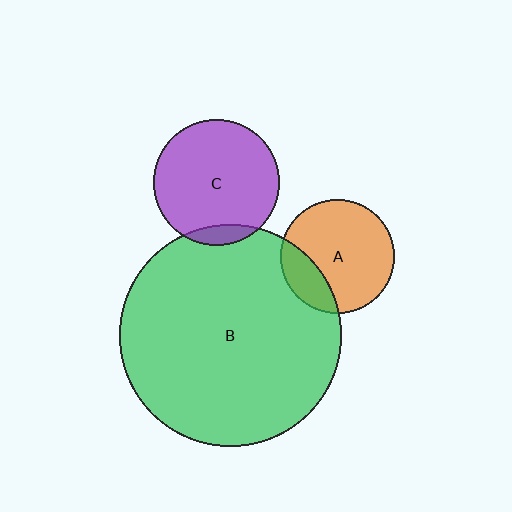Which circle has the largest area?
Circle B (green).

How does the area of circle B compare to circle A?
Approximately 3.8 times.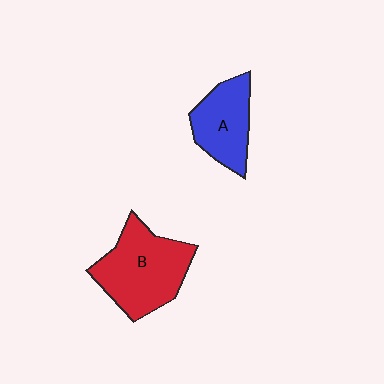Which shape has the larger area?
Shape B (red).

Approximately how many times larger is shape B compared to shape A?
Approximately 1.5 times.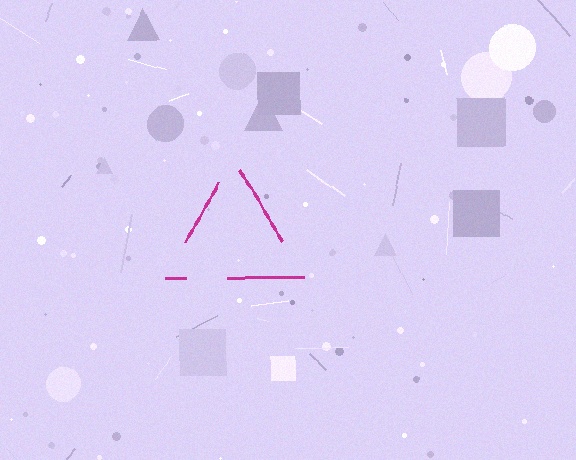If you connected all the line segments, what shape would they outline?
They would outline a triangle.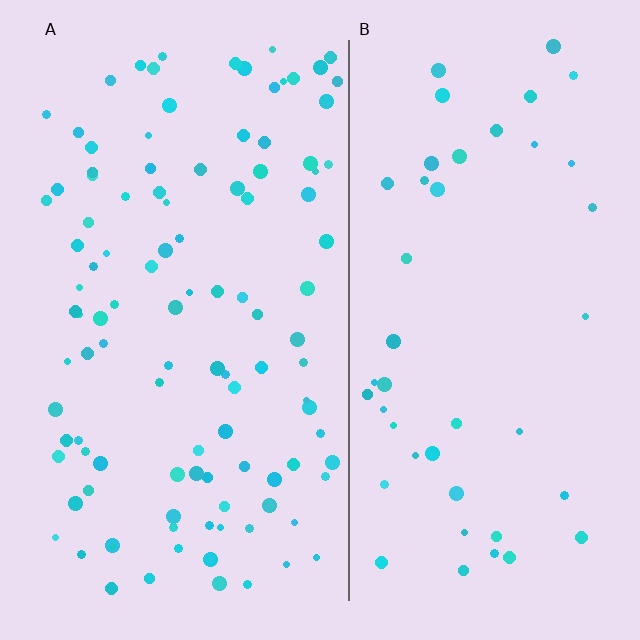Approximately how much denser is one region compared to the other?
Approximately 2.4× — region A over region B.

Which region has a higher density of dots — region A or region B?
A (the left).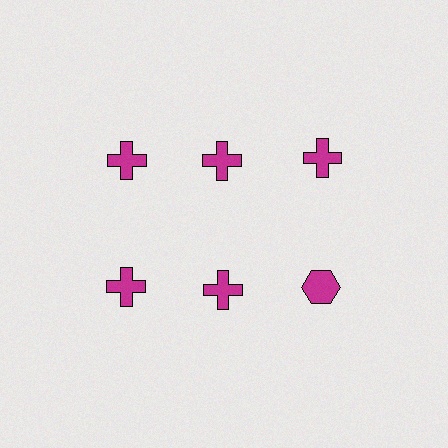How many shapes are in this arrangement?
There are 6 shapes arranged in a grid pattern.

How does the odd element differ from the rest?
It has a different shape: hexagon instead of cross.